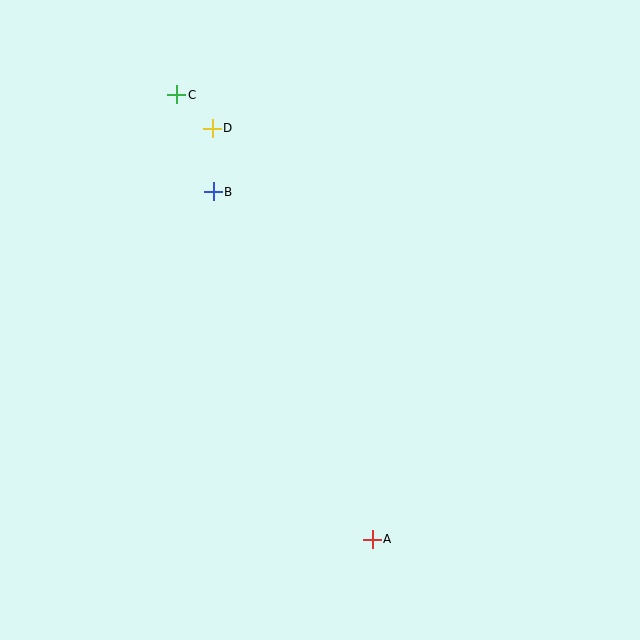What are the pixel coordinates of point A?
Point A is at (372, 539).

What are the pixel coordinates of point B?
Point B is at (213, 192).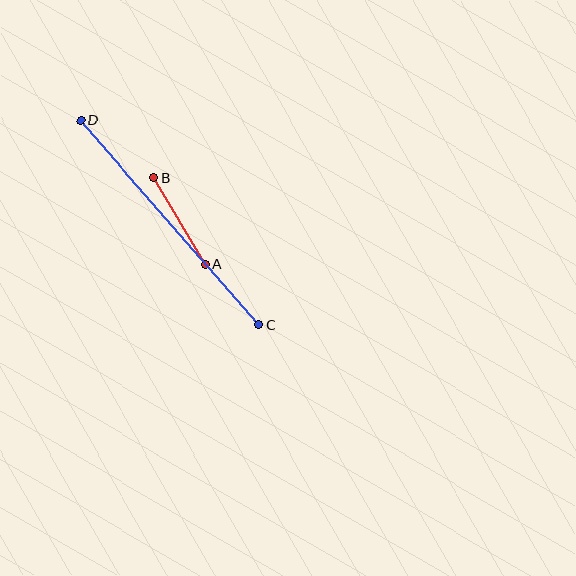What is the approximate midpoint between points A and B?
The midpoint is at approximately (180, 221) pixels.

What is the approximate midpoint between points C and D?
The midpoint is at approximately (170, 223) pixels.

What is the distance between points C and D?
The distance is approximately 270 pixels.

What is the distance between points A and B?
The distance is approximately 101 pixels.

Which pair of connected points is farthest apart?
Points C and D are farthest apart.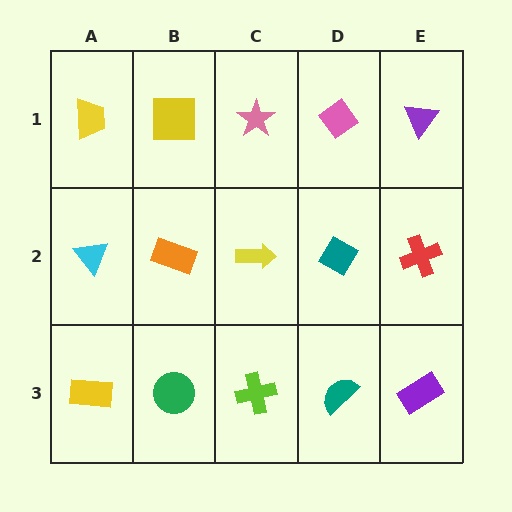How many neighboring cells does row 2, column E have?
3.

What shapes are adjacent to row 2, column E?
A purple triangle (row 1, column E), a purple rectangle (row 3, column E), a teal diamond (row 2, column D).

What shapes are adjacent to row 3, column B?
An orange rectangle (row 2, column B), a yellow rectangle (row 3, column A), a lime cross (row 3, column C).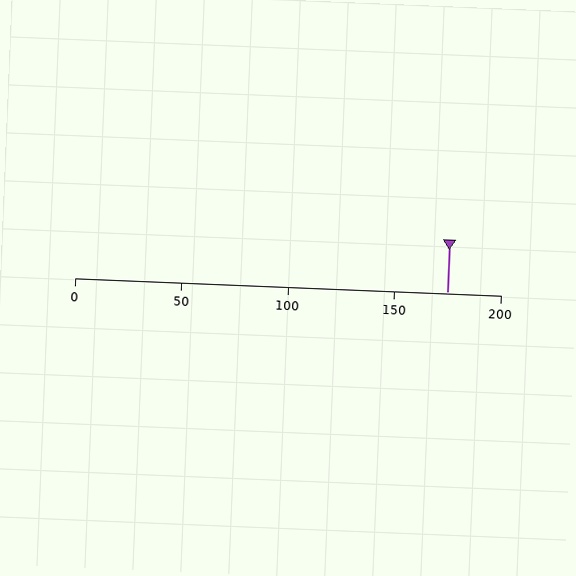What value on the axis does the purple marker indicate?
The marker indicates approximately 175.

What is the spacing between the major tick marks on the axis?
The major ticks are spaced 50 apart.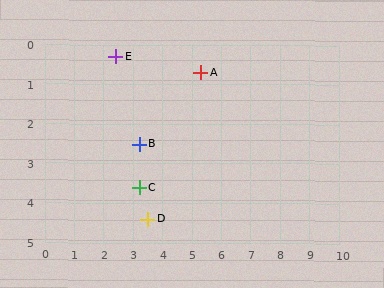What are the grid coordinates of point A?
Point A is at approximately (5.3, 0.7).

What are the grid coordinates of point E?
Point E is at approximately (2.4, 0.3).